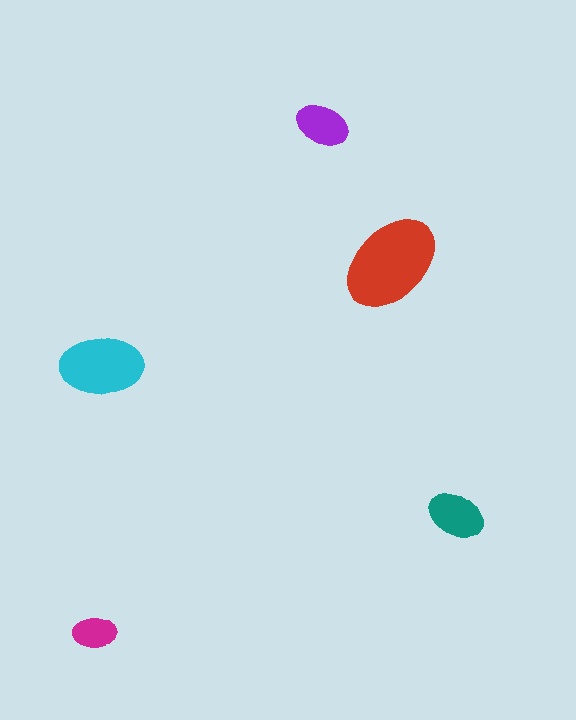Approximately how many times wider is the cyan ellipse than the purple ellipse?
About 1.5 times wider.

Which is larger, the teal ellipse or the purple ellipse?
The teal one.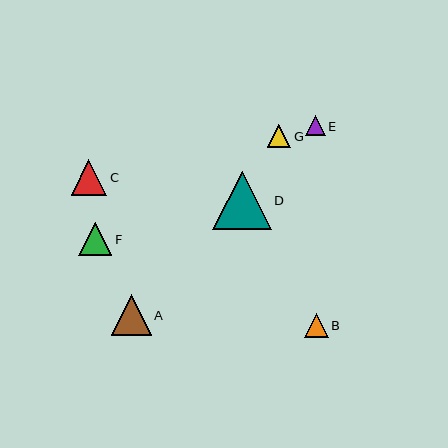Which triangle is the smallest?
Triangle E is the smallest with a size of approximately 20 pixels.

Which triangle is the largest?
Triangle D is the largest with a size of approximately 59 pixels.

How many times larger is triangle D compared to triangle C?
Triangle D is approximately 1.6 times the size of triangle C.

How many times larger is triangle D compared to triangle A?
Triangle D is approximately 1.5 times the size of triangle A.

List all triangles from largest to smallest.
From largest to smallest: D, A, C, F, G, B, E.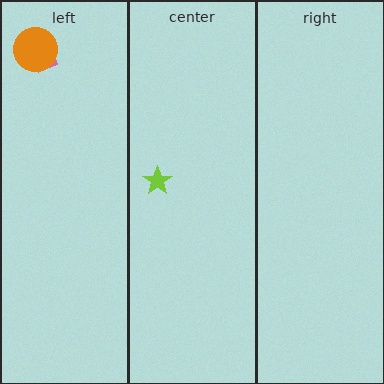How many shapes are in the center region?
1.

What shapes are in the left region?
The pink diamond, the orange circle.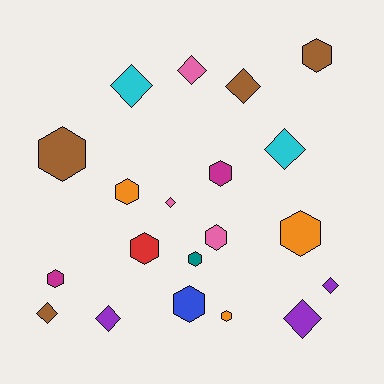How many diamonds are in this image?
There are 9 diamonds.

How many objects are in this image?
There are 20 objects.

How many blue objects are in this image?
There is 1 blue object.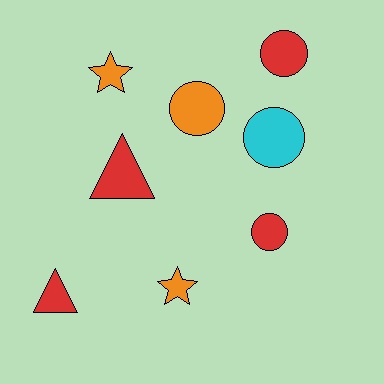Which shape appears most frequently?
Circle, with 4 objects.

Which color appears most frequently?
Red, with 4 objects.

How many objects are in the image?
There are 8 objects.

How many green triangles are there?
There are no green triangles.